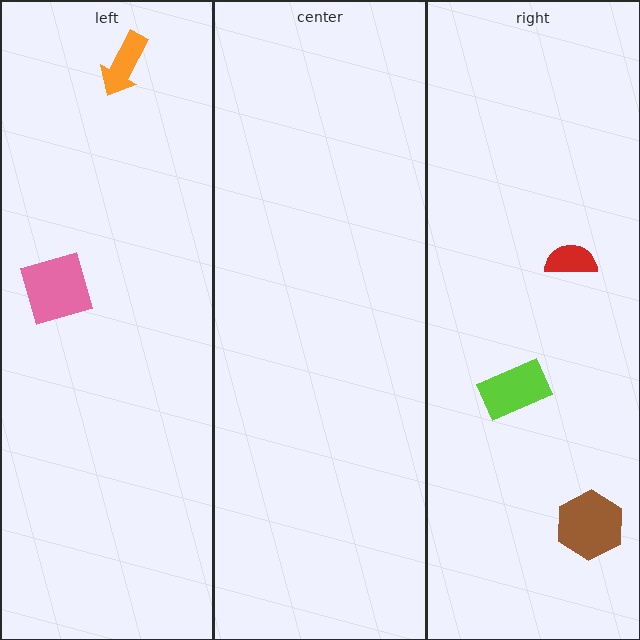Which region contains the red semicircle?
The right region.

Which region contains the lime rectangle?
The right region.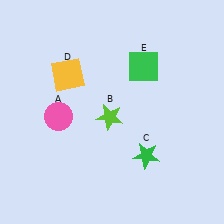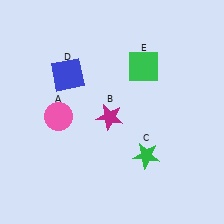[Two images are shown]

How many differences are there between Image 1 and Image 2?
There are 2 differences between the two images.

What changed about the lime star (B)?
In Image 1, B is lime. In Image 2, it changed to magenta.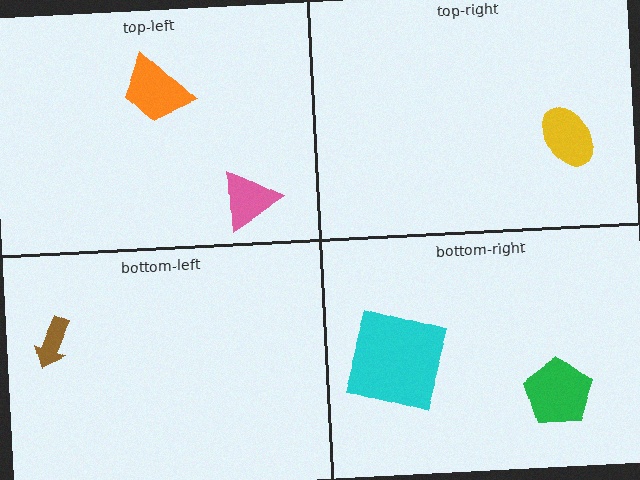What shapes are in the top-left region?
The pink triangle, the orange trapezoid.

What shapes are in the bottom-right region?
The green pentagon, the cyan square.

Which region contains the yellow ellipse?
The top-right region.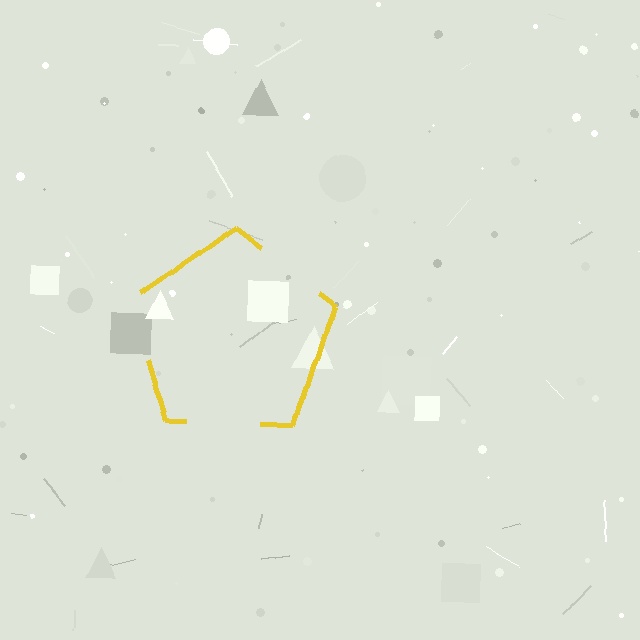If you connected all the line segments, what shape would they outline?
They would outline a pentagon.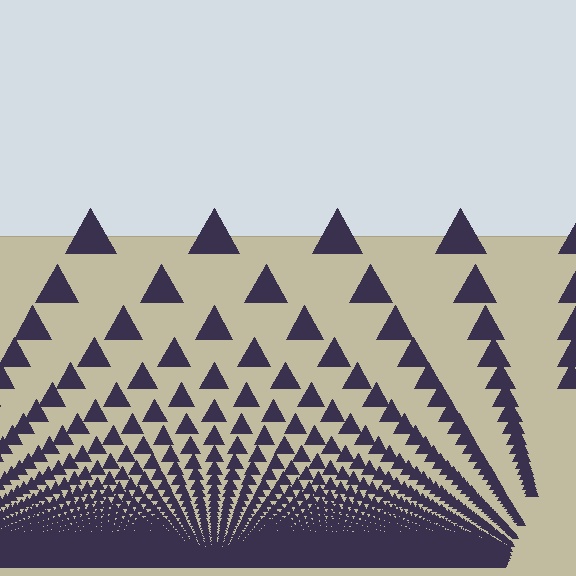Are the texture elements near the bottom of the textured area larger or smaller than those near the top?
Smaller. The gradient is inverted — elements near the bottom are smaller and denser.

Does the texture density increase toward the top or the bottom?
Density increases toward the bottom.